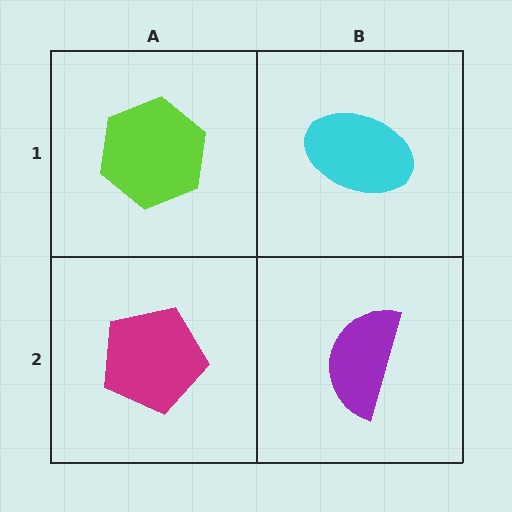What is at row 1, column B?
A cyan ellipse.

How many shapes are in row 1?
2 shapes.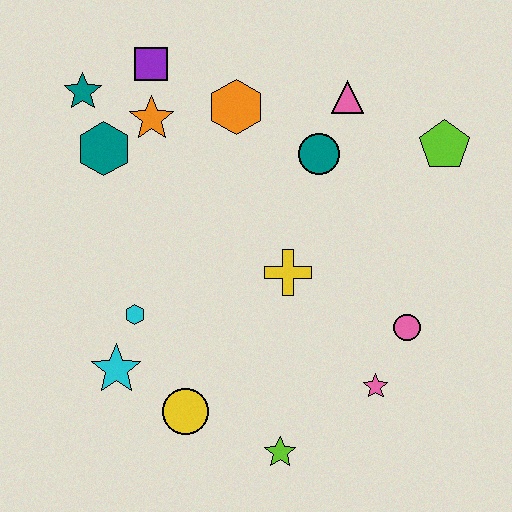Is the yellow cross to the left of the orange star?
No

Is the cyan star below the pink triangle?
Yes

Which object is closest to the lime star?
The yellow circle is closest to the lime star.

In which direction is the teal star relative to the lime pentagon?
The teal star is to the left of the lime pentagon.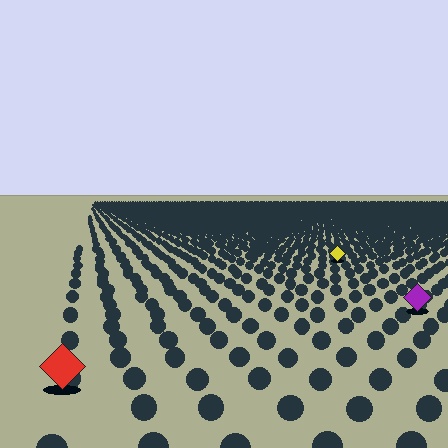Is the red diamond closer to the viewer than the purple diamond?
Yes. The red diamond is closer — you can tell from the texture gradient: the ground texture is coarser near it.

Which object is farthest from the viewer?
The yellow diamond is farthest from the viewer. It appears smaller and the ground texture around it is denser.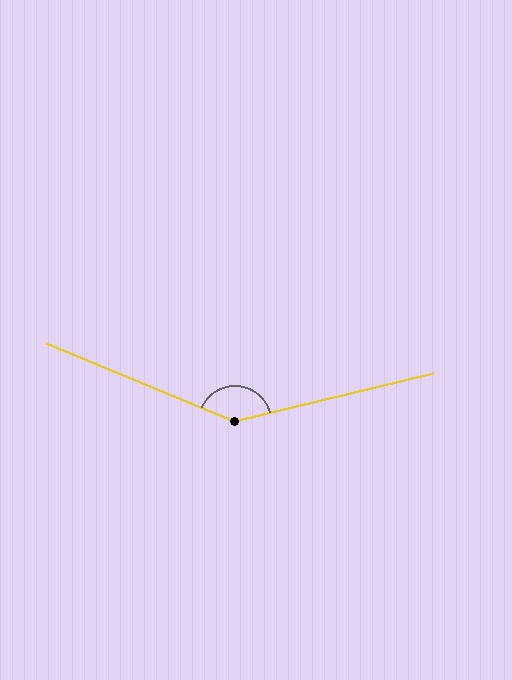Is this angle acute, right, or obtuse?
It is obtuse.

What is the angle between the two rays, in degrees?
Approximately 144 degrees.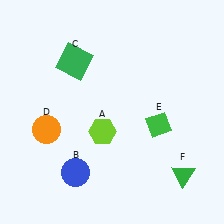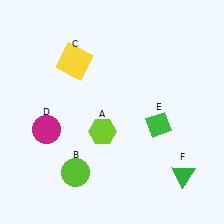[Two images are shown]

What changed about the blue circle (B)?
In Image 1, B is blue. In Image 2, it changed to lime.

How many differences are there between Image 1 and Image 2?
There are 3 differences between the two images.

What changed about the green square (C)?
In Image 1, C is green. In Image 2, it changed to yellow.